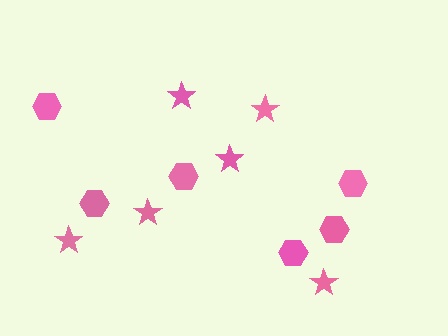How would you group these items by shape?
There are 2 groups: one group of stars (6) and one group of hexagons (6).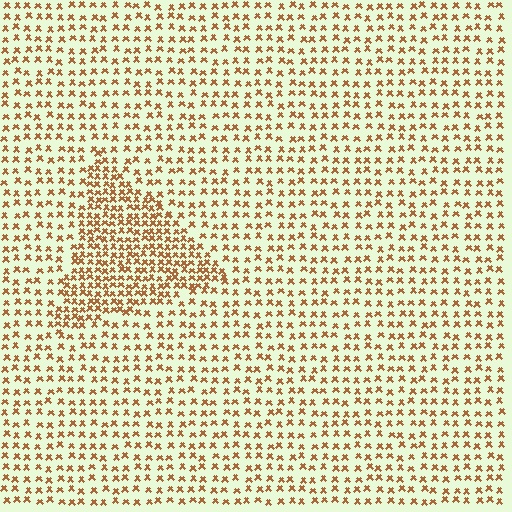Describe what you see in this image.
The image contains small brown elements arranged at two different densities. A triangle-shaped region is visible where the elements are more densely packed than the surrounding area.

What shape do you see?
I see a triangle.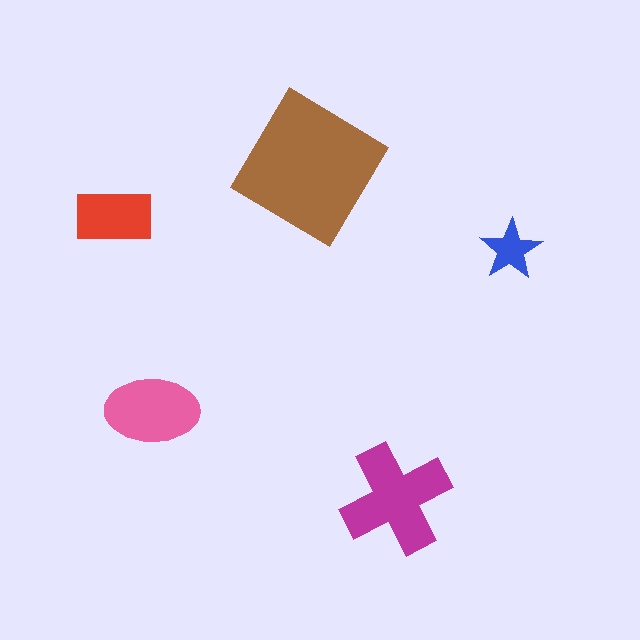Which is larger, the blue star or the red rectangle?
The red rectangle.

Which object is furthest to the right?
The blue star is rightmost.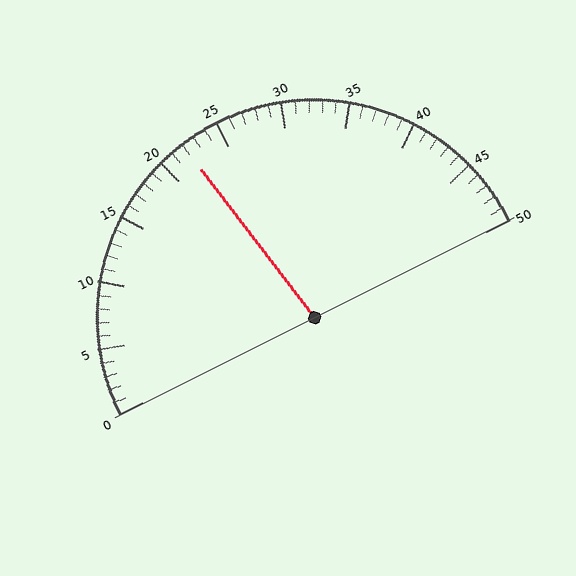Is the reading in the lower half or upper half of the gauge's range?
The reading is in the lower half of the range (0 to 50).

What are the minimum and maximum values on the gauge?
The gauge ranges from 0 to 50.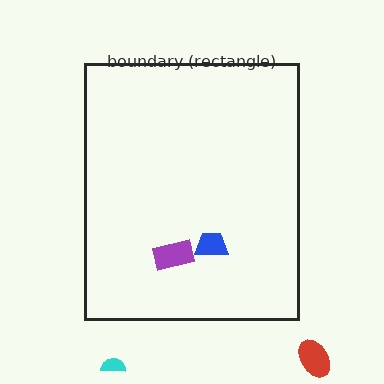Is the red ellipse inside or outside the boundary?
Outside.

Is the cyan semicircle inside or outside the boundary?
Outside.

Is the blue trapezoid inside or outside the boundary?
Inside.